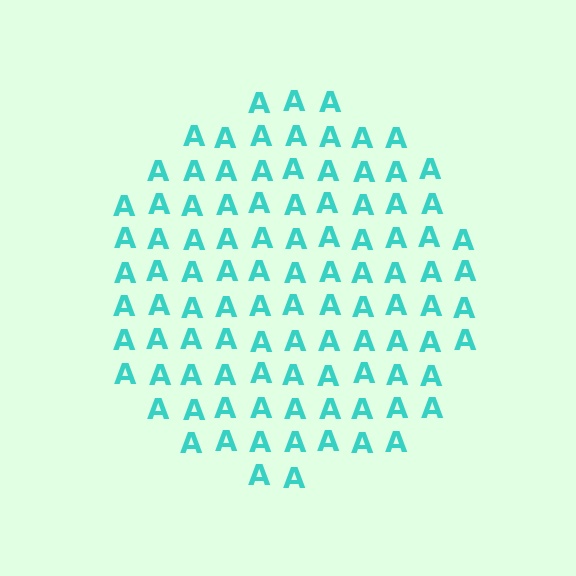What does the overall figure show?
The overall figure shows a circle.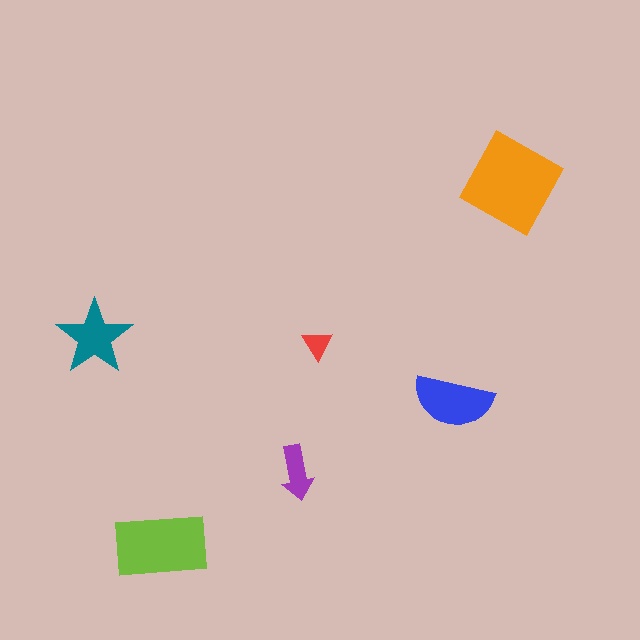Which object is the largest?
The orange diamond.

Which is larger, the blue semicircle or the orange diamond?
The orange diamond.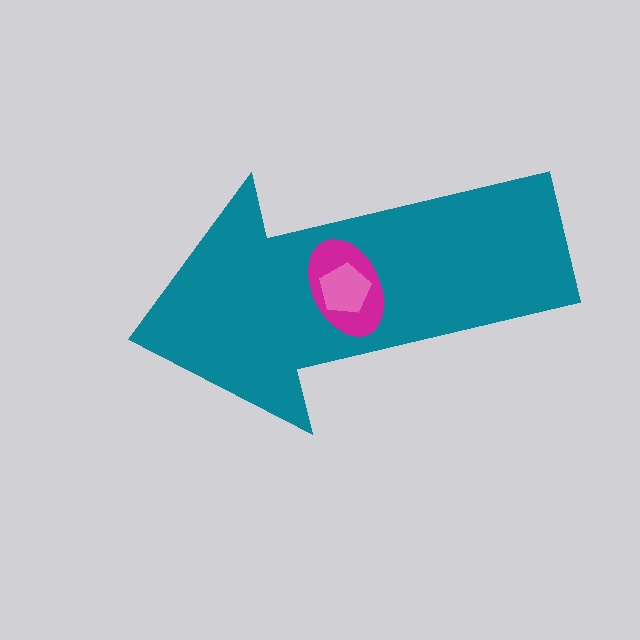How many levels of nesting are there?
3.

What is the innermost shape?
The pink pentagon.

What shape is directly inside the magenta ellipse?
The pink pentagon.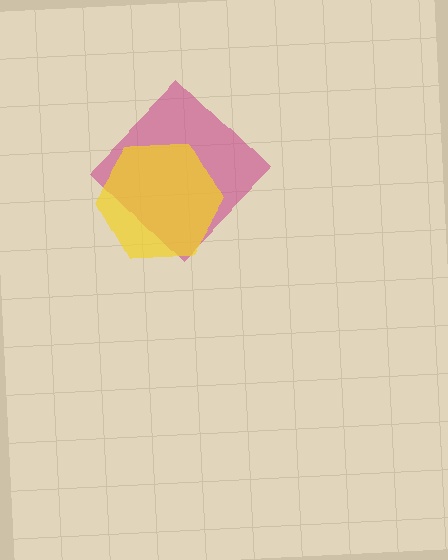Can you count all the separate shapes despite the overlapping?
Yes, there are 2 separate shapes.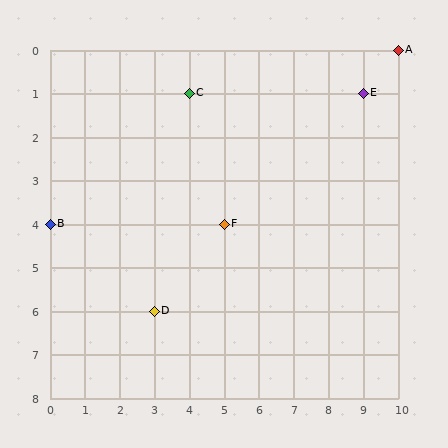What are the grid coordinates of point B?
Point B is at grid coordinates (0, 4).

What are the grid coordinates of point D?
Point D is at grid coordinates (3, 6).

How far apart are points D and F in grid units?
Points D and F are 2 columns and 2 rows apart (about 2.8 grid units diagonally).